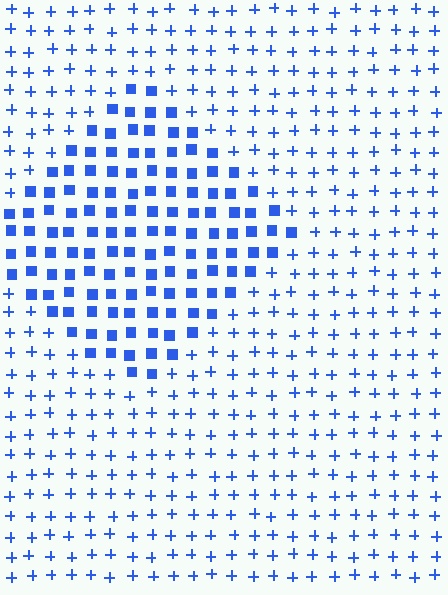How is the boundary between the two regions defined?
The boundary is defined by a change in element shape: squares inside vs. plus signs outside. All elements share the same color and spacing.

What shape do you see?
I see a diamond.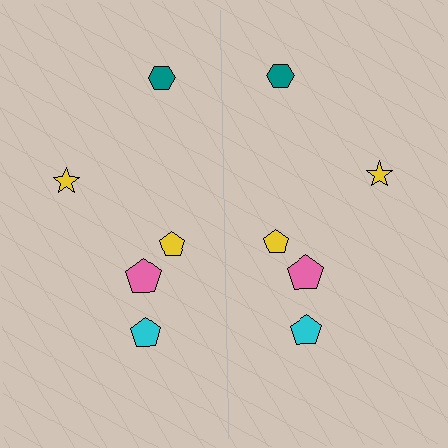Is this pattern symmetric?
Yes, this pattern has bilateral (reflection) symmetry.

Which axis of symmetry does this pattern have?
The pattern has a vertical axis of symmetry running through the center of the image.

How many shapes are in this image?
There are 10 shapes in this image.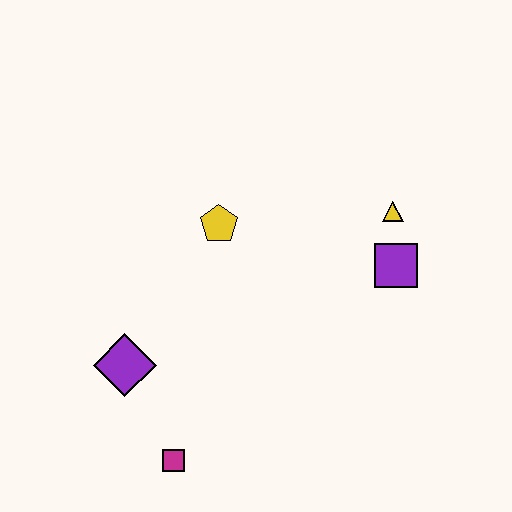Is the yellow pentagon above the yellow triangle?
No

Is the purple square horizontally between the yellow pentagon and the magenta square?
No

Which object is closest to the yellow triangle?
The purple square is closest to the yellow triangle.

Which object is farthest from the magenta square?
The yellow triangle is farthest from the magenta square.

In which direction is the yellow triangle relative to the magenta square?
The yellow triangle is above the magenta square.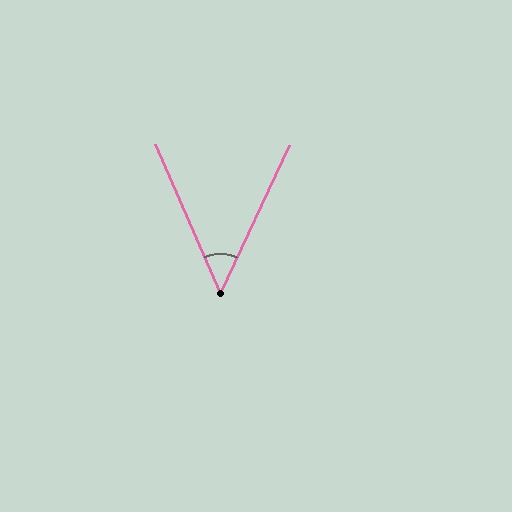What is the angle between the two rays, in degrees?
Approximately 48 degrees.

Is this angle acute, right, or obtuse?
It is acute.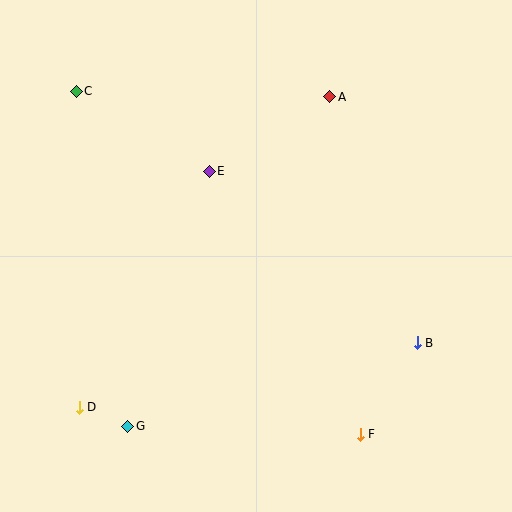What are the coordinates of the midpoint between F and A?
The midpoint between F and A is at (345, 265).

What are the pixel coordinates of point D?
Point D is at (79, 407).